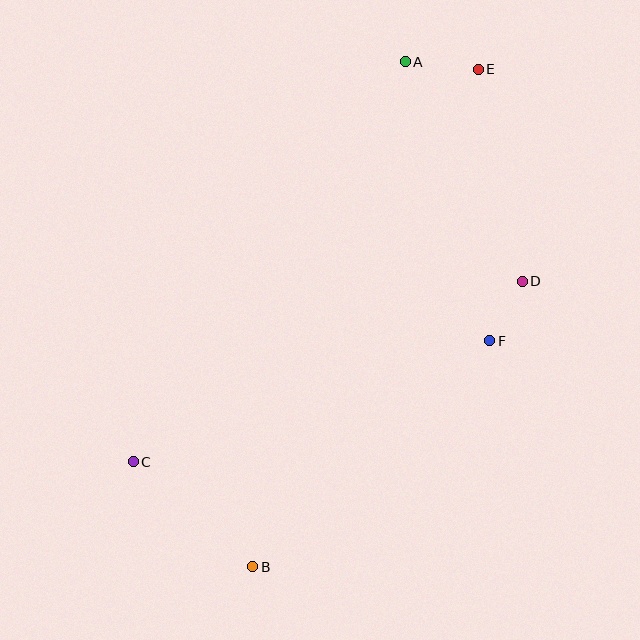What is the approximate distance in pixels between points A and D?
The distance between A and D is approximately 249 pixels.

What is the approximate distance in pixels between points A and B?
The distance between A and B is approximately 528 pixels.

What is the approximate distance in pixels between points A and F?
The distance between A and F is approximately 292 pixels.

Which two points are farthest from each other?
Points B and E are farthest from each other.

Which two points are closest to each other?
Points D and F are closest to each other.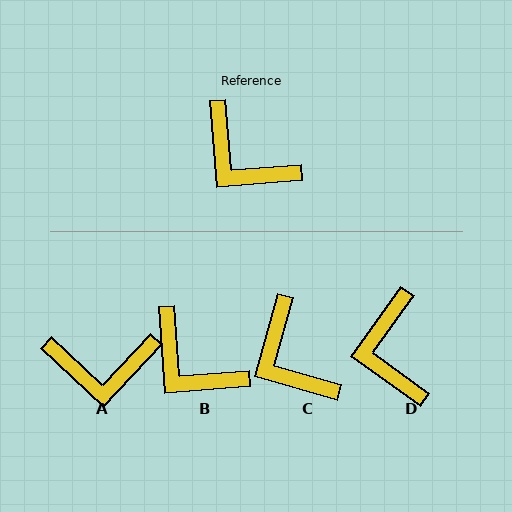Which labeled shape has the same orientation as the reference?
B.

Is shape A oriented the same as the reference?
No, it is off by about 43 degrees.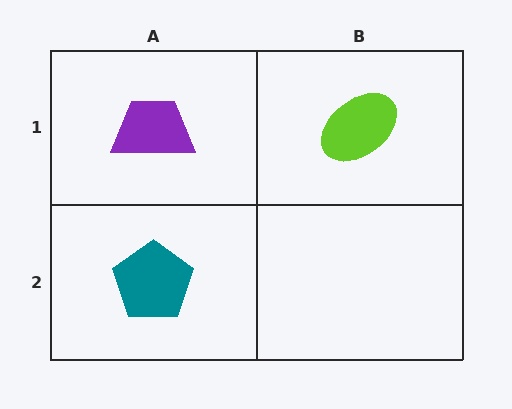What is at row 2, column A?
A teal pentagon.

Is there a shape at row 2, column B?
No, that cell is empty.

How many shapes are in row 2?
1 shape.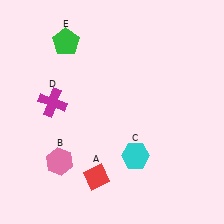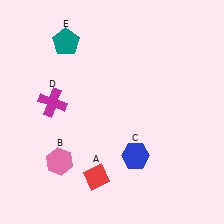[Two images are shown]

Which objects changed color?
C changed from cyan to blue. E changed from green to teal.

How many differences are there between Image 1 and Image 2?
There are 2 differences between the two images.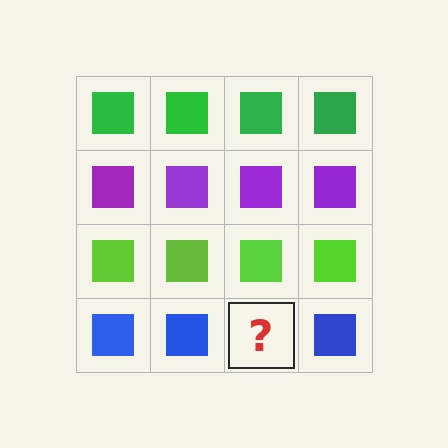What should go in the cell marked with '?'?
The missing cell should contain a blue square.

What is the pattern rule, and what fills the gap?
The rule is that each row has a consistent color. The gap should be filled with a blue square.